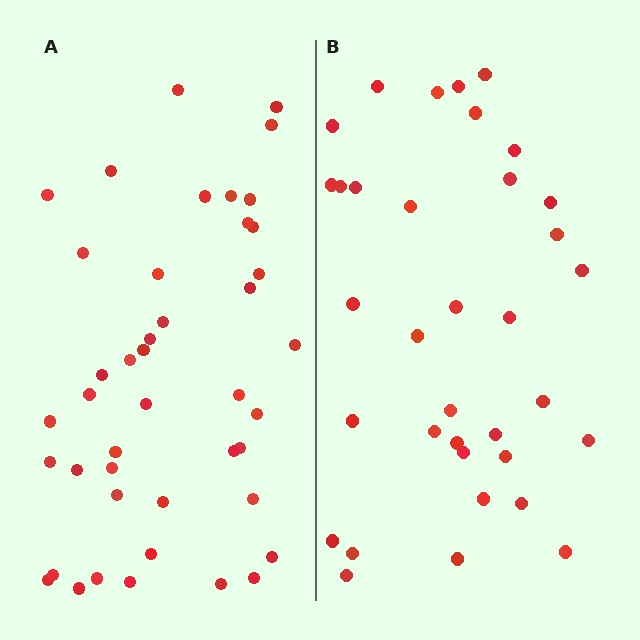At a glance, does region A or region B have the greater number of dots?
Region A (the left region) has more dots.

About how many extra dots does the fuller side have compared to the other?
Region A has roughly 8 or so more dots than region B.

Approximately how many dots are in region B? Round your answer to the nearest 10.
About 40 dots. (The exact count is 35, which rounds to 40.)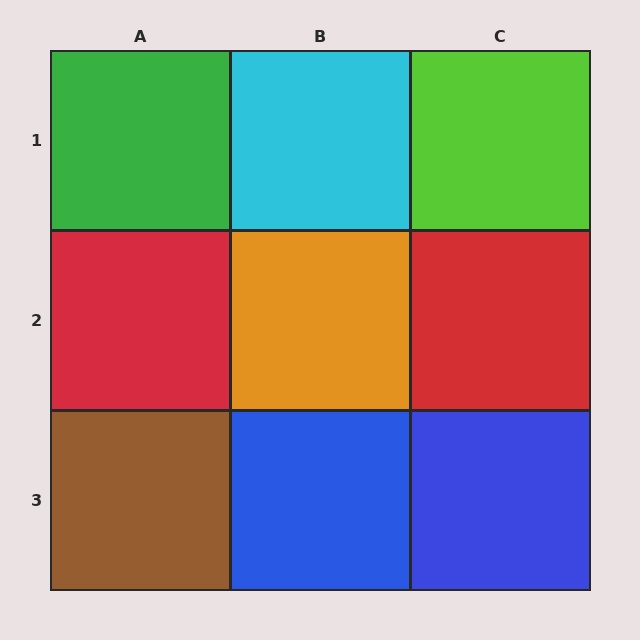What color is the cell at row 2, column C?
Red.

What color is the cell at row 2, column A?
Red.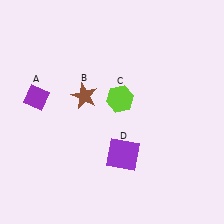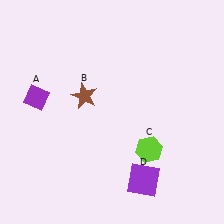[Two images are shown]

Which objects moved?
The objects that moved are: the lime hexagon (C), the purple square (D).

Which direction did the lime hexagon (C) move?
The lime hexagon (C) moved down.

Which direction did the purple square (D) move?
The purple square (D) moved down.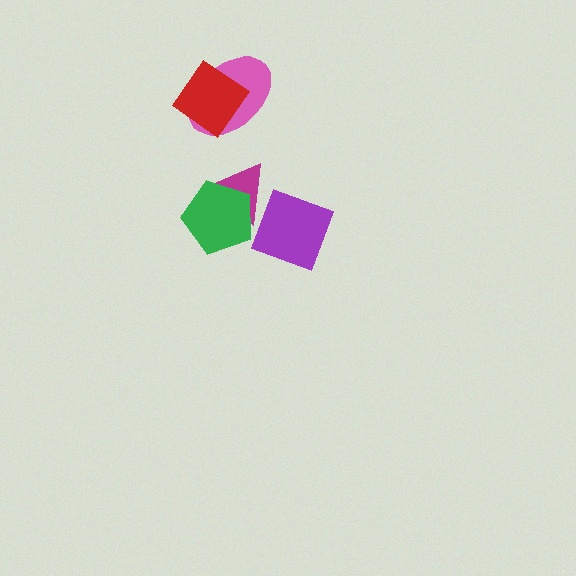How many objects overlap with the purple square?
0 objects overlap with the purple square.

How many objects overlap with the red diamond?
1 object overlaps with the red diamond.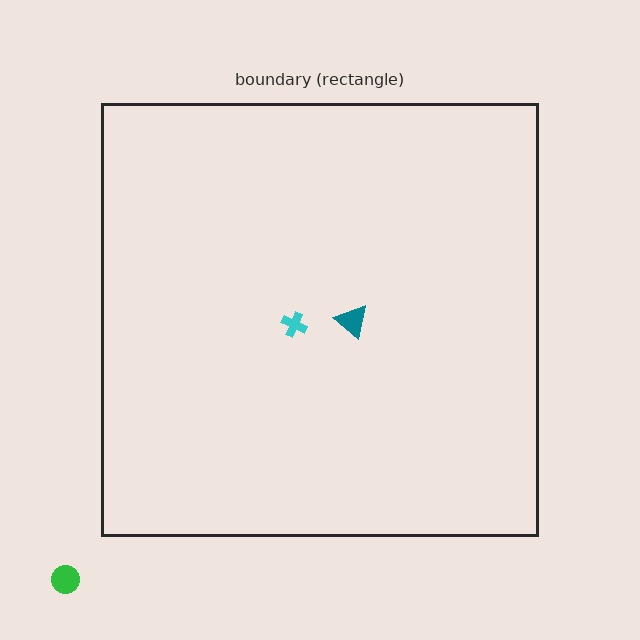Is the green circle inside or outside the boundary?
Outside.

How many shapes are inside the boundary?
2 inside, 1 outside.